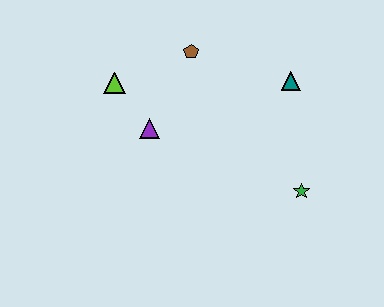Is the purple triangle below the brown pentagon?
Yes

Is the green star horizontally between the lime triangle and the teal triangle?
No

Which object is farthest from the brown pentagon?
The green star is farthest from the brown pentagon.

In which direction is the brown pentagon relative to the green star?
The brown pentagon is above the green star.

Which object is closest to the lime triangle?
The purple triangle is closest to the lime triangle.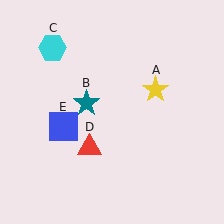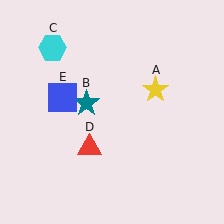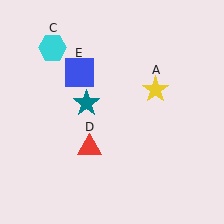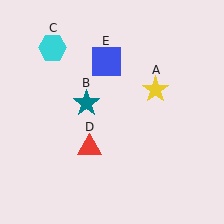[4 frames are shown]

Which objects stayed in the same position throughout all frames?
Yellow star (object A) and teal star (object B) and cyan hexagon (object C) and red triangle (object D) remained stationary.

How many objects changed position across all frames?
1 object changed position: blue square (object E).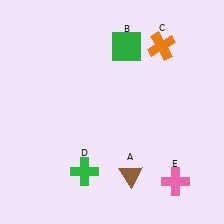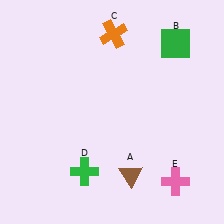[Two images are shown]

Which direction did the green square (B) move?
The green square (B) moved right.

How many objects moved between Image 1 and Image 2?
2 objects moved between the two images.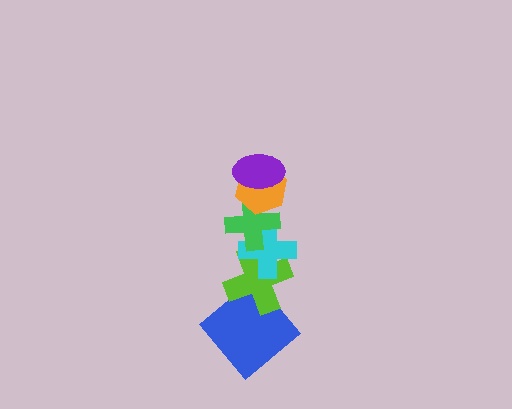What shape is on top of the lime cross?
The cyan cross is on top of the lime cross.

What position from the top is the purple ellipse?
The purple ellipse is 1st from the top.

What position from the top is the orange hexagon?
The orange hexagon is 2nd from the top.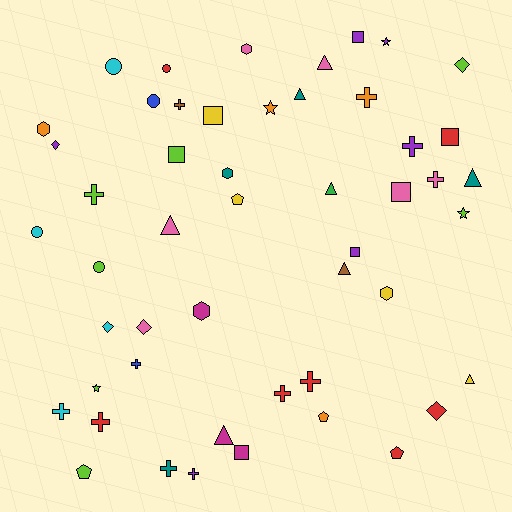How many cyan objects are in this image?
There are 4 cyan objects.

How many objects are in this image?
There are 50 objects.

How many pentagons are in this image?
There are 4 pentagons.